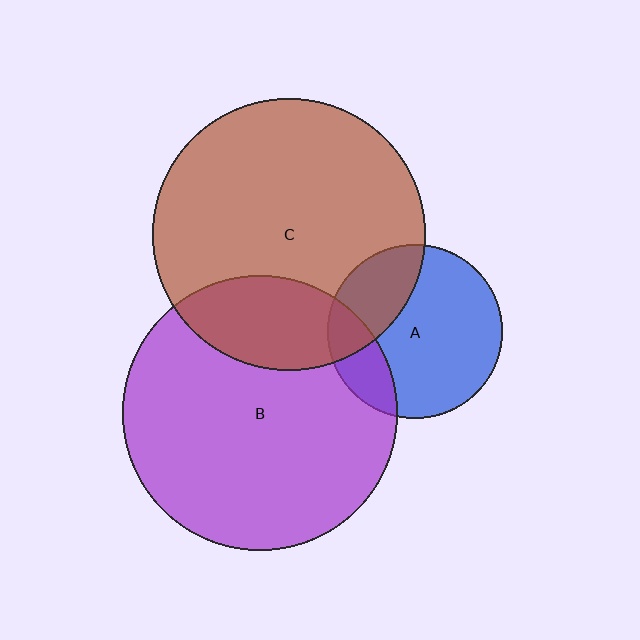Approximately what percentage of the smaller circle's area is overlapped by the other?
Approximately 30%.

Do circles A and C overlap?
Yes.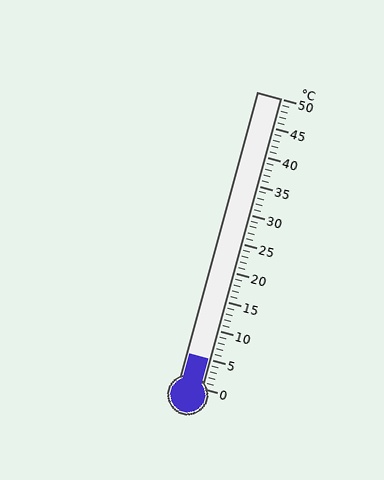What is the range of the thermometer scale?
The thermometer scale ranges from 0°C to 50°C.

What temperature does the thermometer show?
The thermometer shows approximately 5°C.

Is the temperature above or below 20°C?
The temperature is below 20°C.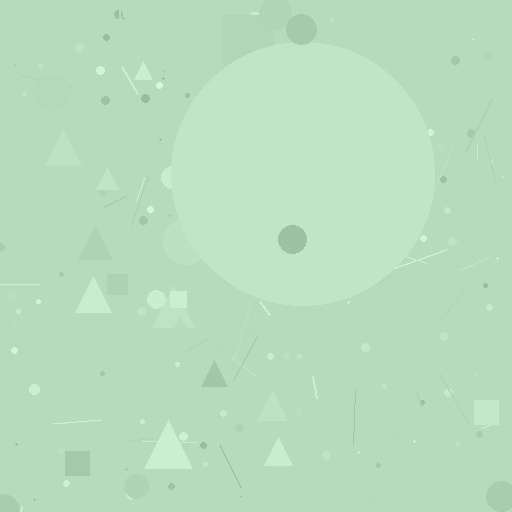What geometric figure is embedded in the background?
A circle is embedded in the background.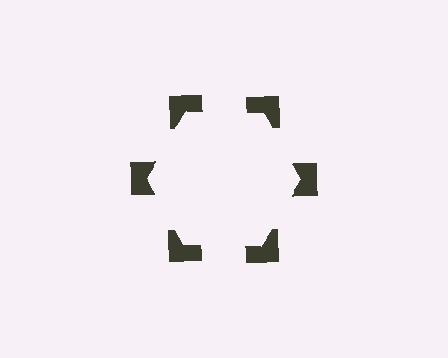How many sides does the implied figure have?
6 sides.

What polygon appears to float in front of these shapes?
An illusory hexagon — its edges are inferred from the aligned wedge cuts in the notched squares, not physically drawn.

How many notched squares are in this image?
There are 6 — one at each vertex of the illusory hexagon.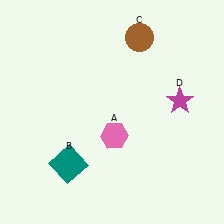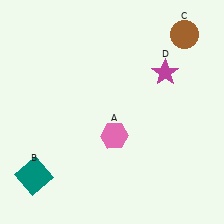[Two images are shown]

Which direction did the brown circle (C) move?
The brown circle (C) moved right.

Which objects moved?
The objects that moved are: the teal square (B), the brown circle (C), the magenta star (D).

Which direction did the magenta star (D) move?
The magenta star (D) moved up.